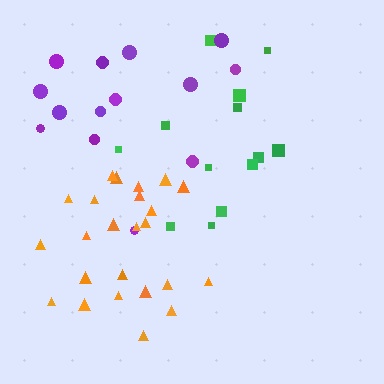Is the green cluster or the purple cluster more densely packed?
Green.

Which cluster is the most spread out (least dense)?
Purple.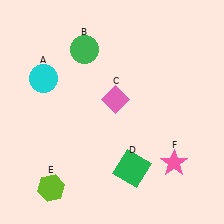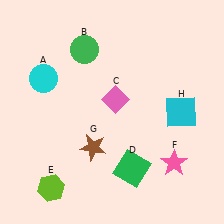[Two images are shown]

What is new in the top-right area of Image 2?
A cyan square (H) was added in the top-right area of Image 2.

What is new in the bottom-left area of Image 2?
A brown star (G) was added in the bottom-left area of Image 2.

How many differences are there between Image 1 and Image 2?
There are 2 differences between the two images.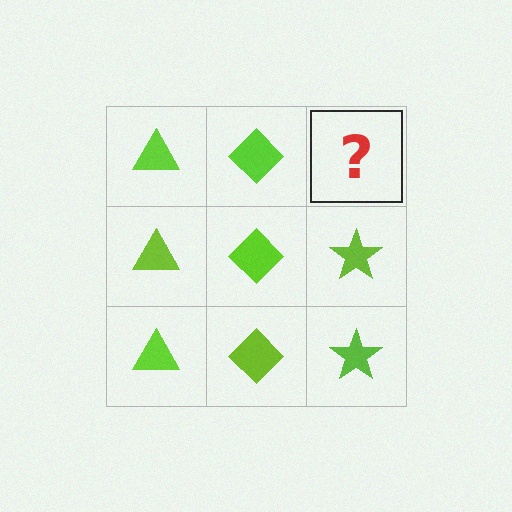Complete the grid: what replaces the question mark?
The question mark should be replaced with a lime star.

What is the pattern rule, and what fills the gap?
The rule is that each column has a consistent shape. The gap should be filled with a lime star.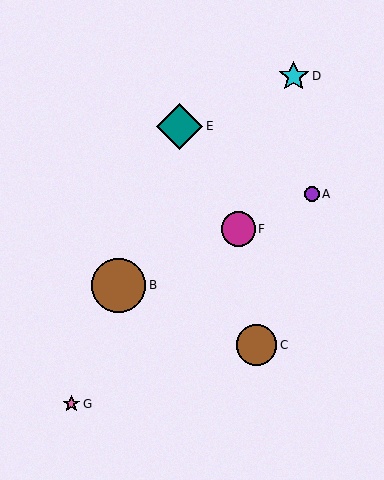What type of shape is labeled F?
Shape F is a magenta circle.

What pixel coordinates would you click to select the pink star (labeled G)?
Click at (71, 404) to select the pink star G.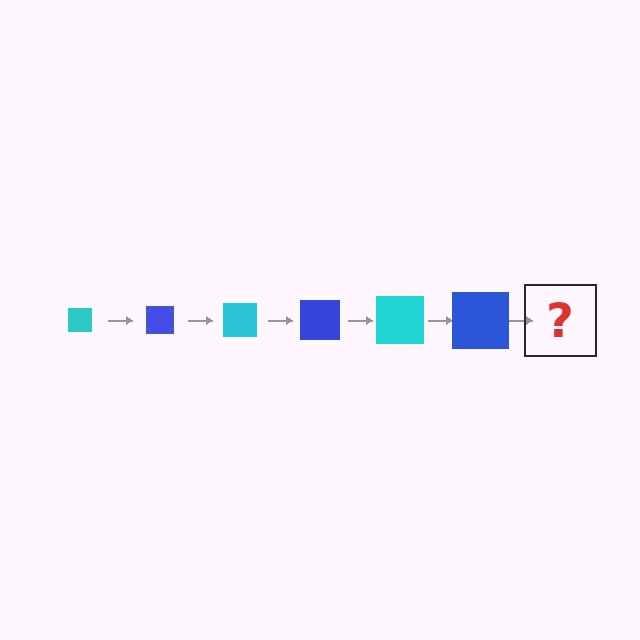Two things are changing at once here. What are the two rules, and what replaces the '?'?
The two rules are that the square grows larger each step and the color cycles through cyan and blue. The '?' should be a cyan square, larger than the previous one.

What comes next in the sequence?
The next element should be a cyan square, larger than the previous one.